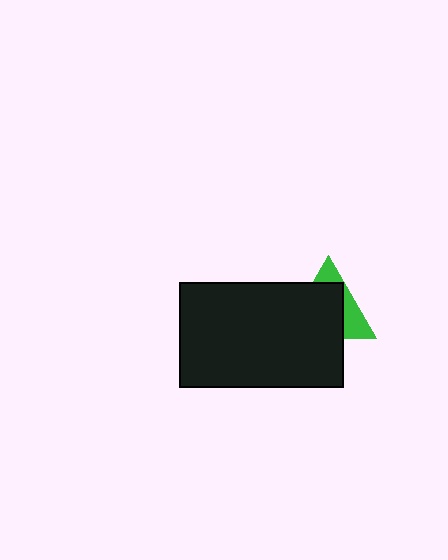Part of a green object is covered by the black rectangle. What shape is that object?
It is a triangle.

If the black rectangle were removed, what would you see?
You would see the complete green triangle.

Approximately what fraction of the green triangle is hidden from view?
Roughly 66% of the green triangle is hidden behind the black rectangle.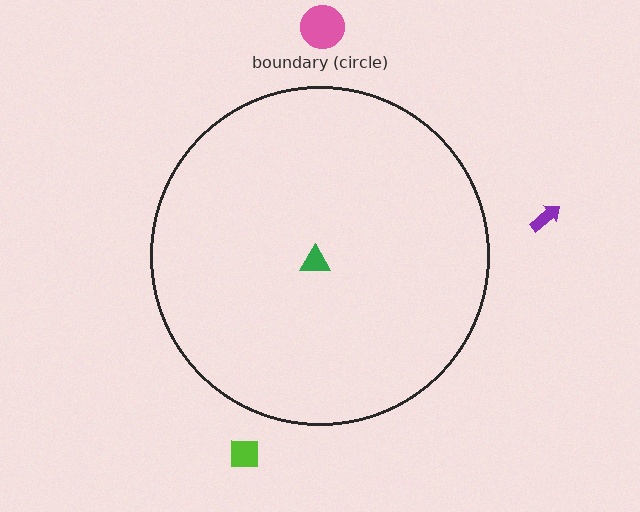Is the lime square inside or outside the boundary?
Outside.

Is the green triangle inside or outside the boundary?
Inside.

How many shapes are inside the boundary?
1 inside, 3 outside.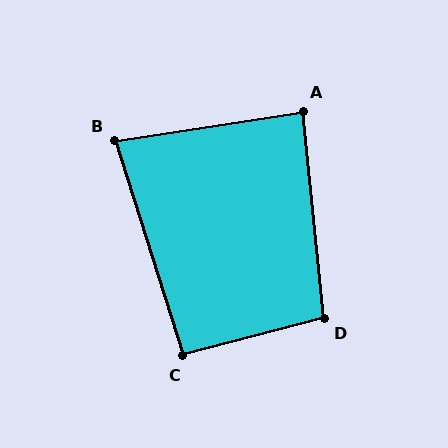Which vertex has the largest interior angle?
D, at approximately 99 degrees.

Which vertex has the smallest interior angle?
B, at approximately 81 degrees.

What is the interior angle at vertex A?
Approximately 87 degrees (approximately right).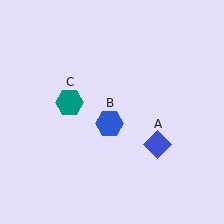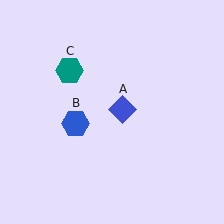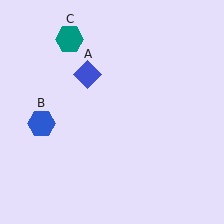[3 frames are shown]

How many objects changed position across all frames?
3 objects changed position: blue diamond (object A), blue hexagon (object B), teal hexagon (object C).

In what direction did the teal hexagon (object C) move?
The teal hexagon (object C) moved up.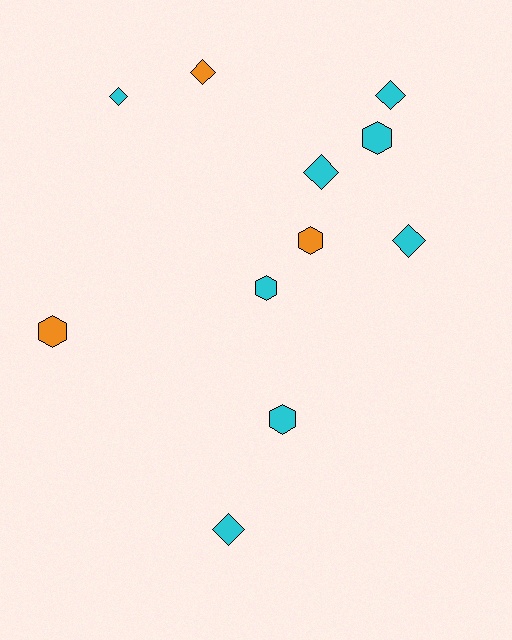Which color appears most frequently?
Cyan, with 8 objects.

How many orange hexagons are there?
There are 2 orange hexagons.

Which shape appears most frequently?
Diamond, with 6 objects.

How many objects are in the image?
There are 11 objects.